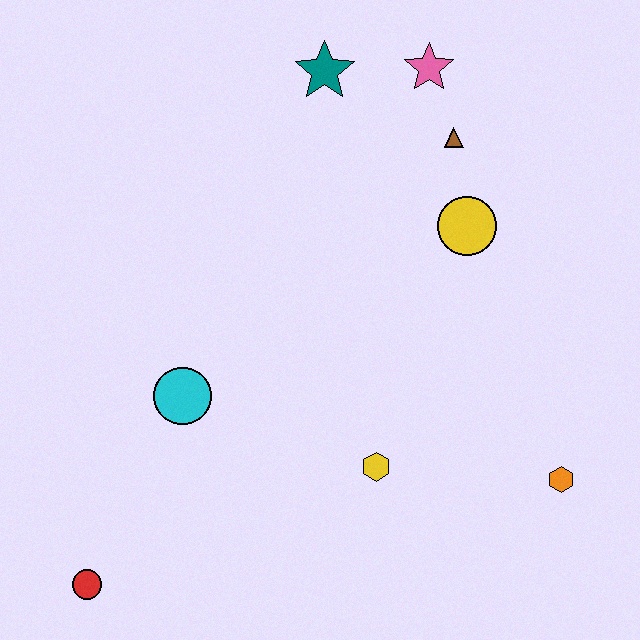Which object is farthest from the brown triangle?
The red circle is farthest from the brown triangle.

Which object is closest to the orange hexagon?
The yellow hexagon is closest to the orange hexagon.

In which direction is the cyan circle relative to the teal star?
The cyan circle is below the teal star.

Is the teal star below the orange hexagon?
No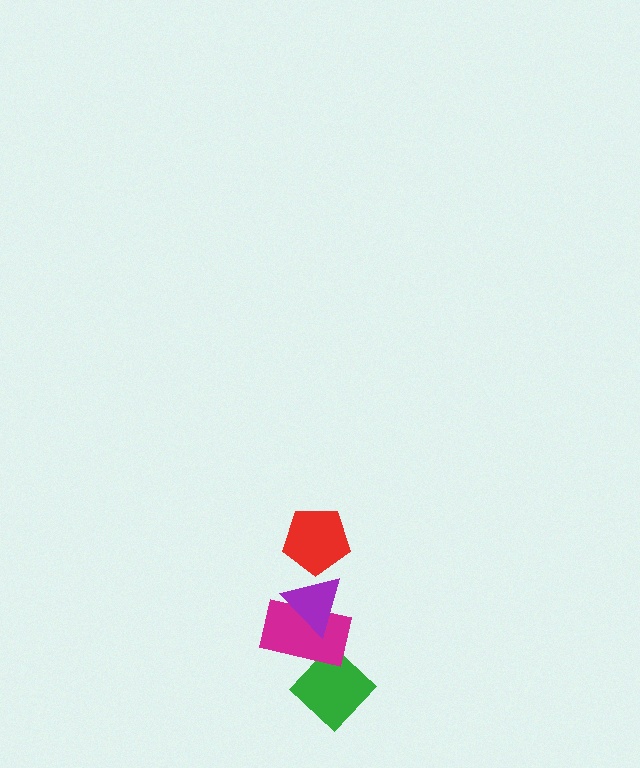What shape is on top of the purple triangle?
The red pentagon is on top of the purple triangle.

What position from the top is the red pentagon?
The red pentagon is 1st from the top.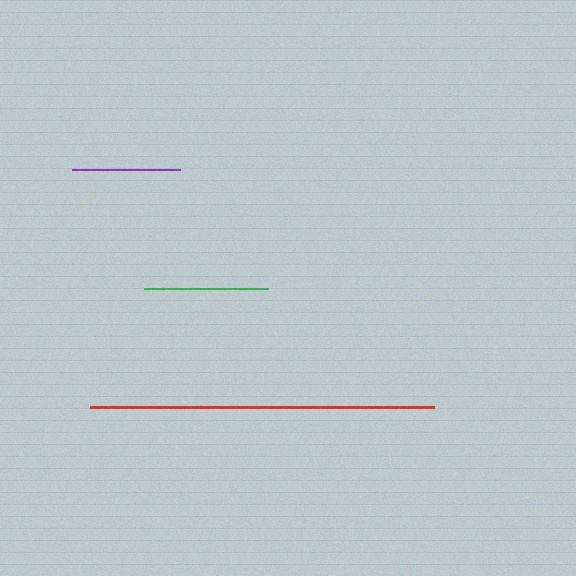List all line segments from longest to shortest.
From longest to shortest: red, green, purple.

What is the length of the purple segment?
The purple segment is approximately 109 pixels long.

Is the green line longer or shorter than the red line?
The red line is longer than the green line.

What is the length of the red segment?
The red segment is approximately 344 pixels long.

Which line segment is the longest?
The red line is the longest at approximately 344 pixels.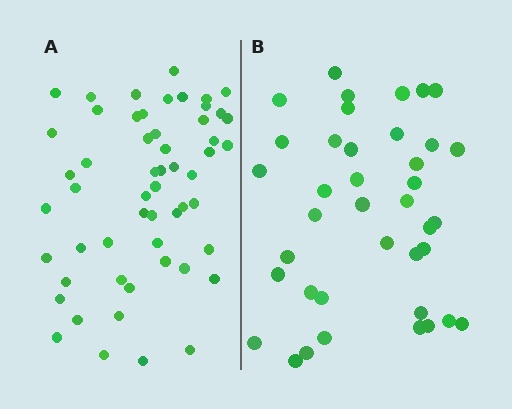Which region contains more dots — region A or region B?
Region A (the left region) has more dots.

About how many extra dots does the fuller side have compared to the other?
Region A has approximately 15 more dots than region B.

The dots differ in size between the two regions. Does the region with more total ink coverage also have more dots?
No. Region B has more total ink coverage because its dots are larger, but region A actually contains more individual dots. Total area can be misleading — the number of items is what matters here.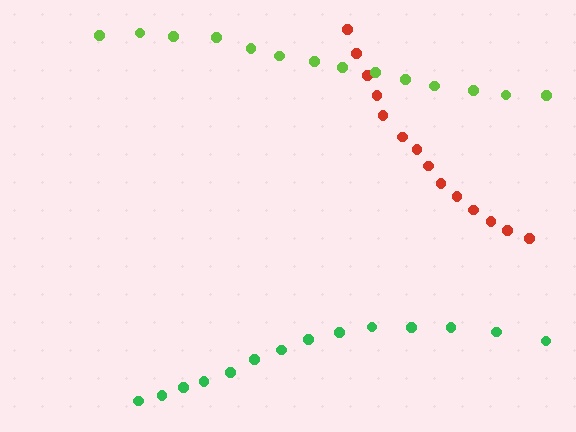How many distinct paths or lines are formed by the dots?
There are 3 distinct paths.